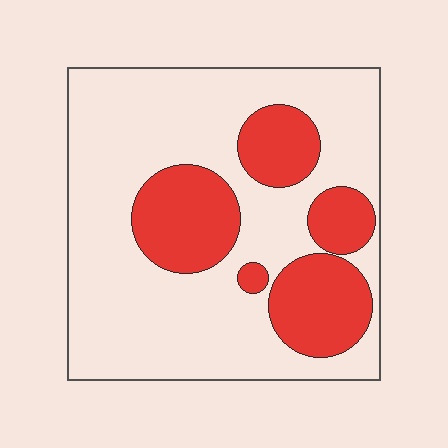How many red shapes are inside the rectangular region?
5.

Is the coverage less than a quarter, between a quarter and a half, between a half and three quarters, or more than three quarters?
Between a quarter and a half.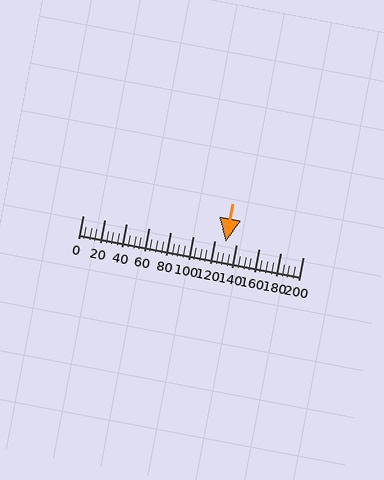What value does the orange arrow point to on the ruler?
The orange arrow points to approximately 130.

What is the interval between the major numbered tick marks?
The major tick marks are spaced 20 units apart.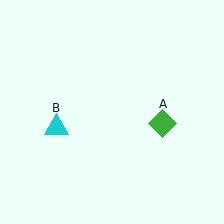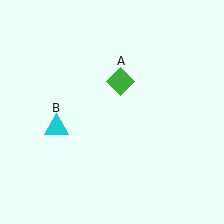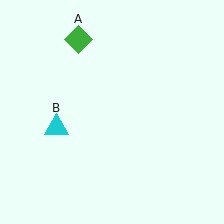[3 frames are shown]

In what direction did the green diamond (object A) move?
The green diamond (object A) moved up and to the left.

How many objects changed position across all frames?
1 object changed position: green diamond (object A).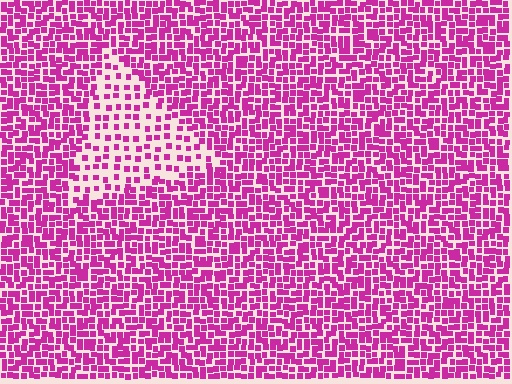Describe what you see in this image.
The image contains small magenta elements arranged at two different densities. A triangle-shaped region is visible where the elements are less densely packed than the surrounding area.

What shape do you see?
I see a triangle.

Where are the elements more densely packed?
The elements are more densely packed outside the triangle boundary.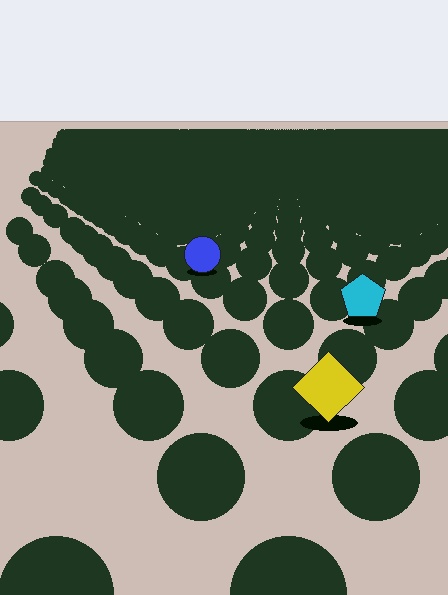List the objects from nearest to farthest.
From nearest to farthest: the yellow diamond, the cyan pentagon, the blue circle.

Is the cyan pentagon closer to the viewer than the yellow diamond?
No. The yellow diamond is closer — you can tell from the texture gradient: the ground texture is coarser near it.